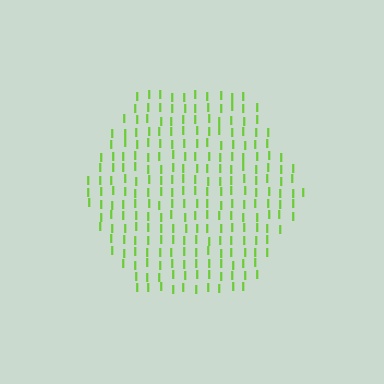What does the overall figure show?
The overall figure shows a hexagon.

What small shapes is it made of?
It is made of small letter I's.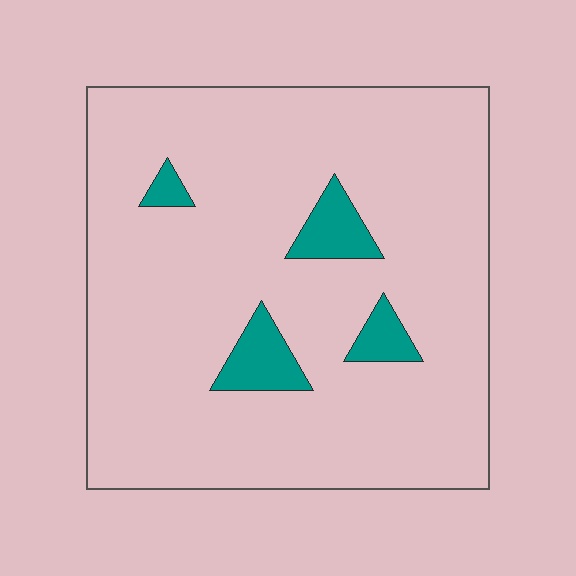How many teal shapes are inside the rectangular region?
4.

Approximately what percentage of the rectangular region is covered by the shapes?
Approximately 10%.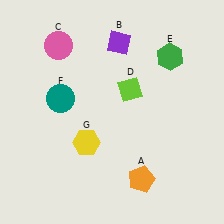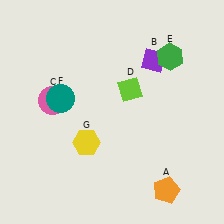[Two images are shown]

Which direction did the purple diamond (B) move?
The purple diamond (B) moved right.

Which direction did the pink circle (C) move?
The pink circle (C) moved down.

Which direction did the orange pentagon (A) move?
The orange pentagon (A) moved right.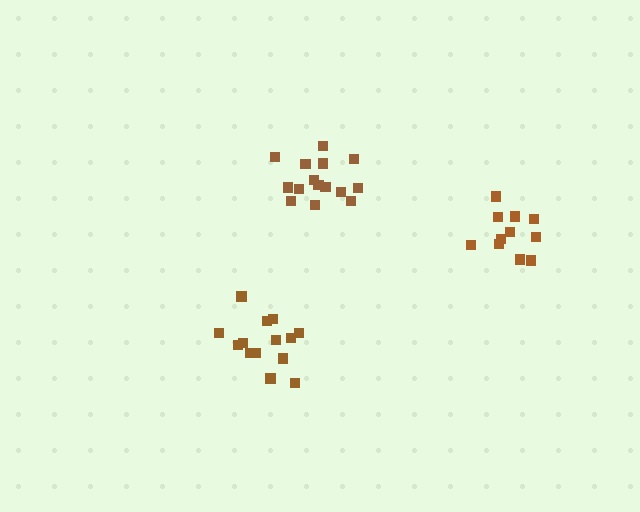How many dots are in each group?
Group 1: 14 dots, Group 2: 11 dots, Group 3: 15 dots (40 total).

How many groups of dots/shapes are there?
There are 3 groups.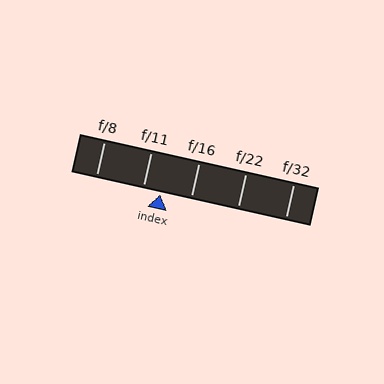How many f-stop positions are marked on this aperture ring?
There are 5 f-stop positions marked.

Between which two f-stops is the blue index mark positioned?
The index mark is between f/11 and f/16.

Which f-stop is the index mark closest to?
The index mark is closest to f/11.